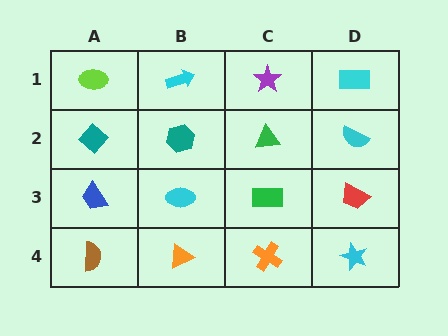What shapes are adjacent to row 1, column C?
A green triangle (row 2, column C), a cyan arrow (row 1, column B), a cyan rectangle (row 1, column D).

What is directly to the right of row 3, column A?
A cyan ellipse.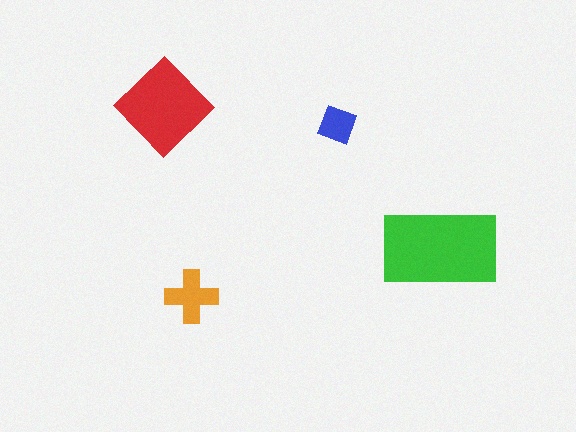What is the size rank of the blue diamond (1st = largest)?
4th.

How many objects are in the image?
There are 4 objects in the image.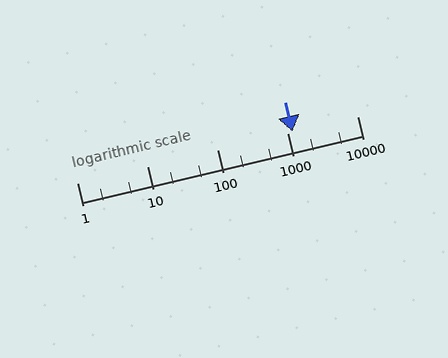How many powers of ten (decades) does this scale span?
The scale spans 4 decades, from 1 to 10000.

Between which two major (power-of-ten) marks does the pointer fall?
The pointer is between 1000 and 10000.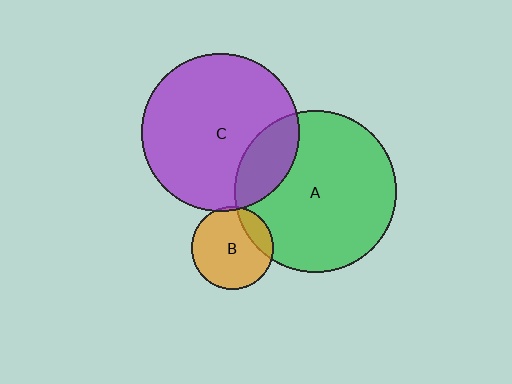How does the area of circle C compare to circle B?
Approximately 3.7 times.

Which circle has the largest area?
Circle A (green).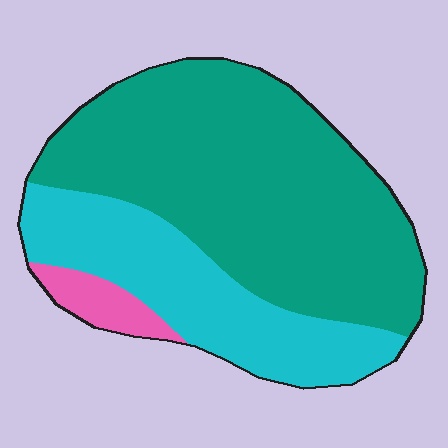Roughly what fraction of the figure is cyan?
Cyan takes up about one third (1/3) of the figure.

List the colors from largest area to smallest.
From largest to smallest: teal, cyan, pink.